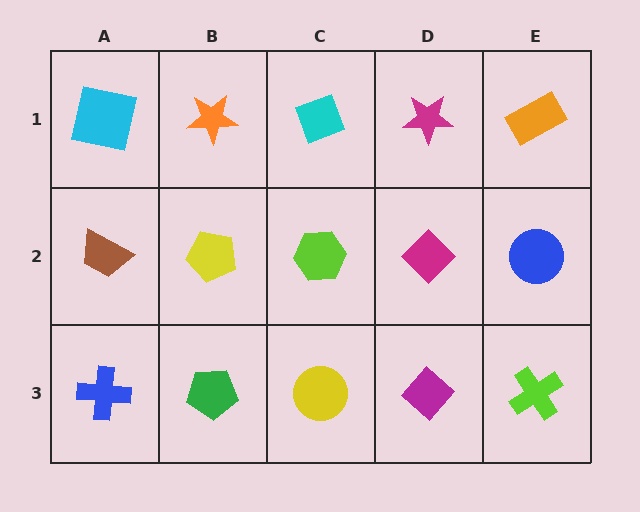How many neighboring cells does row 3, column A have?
2.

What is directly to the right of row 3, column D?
A lime cross.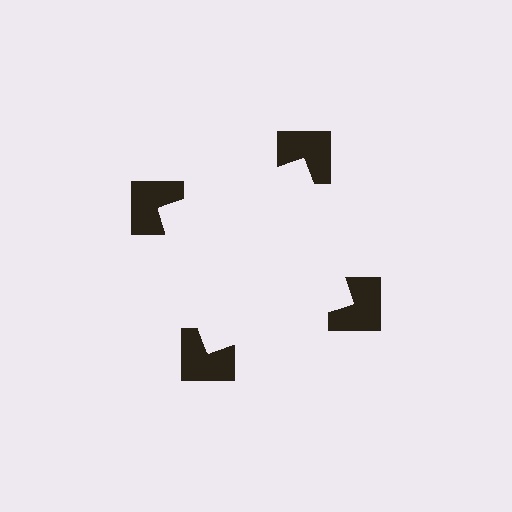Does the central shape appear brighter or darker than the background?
It typically appears slightly brighter than the background, even though no actual brightness change is drawn.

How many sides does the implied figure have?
4 sides.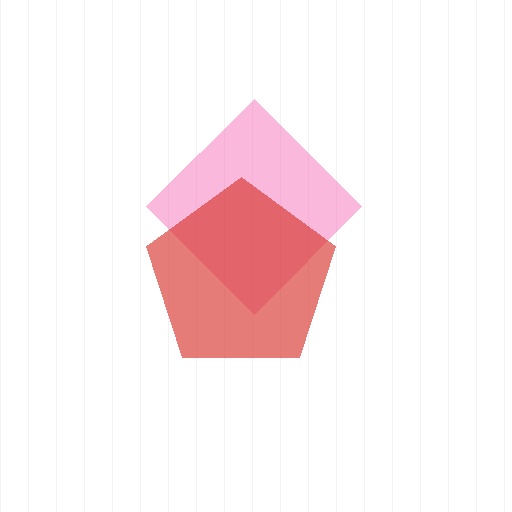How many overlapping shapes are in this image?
There are 2 overlapping shapes in the image.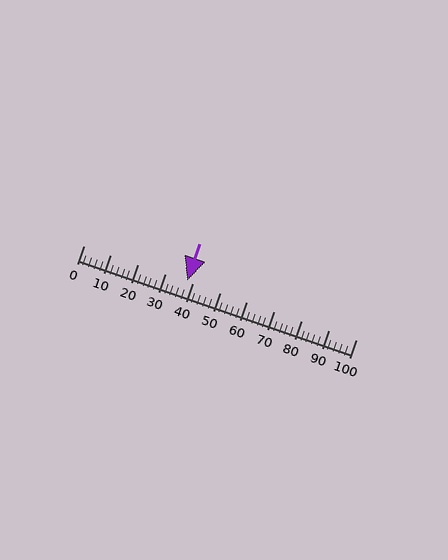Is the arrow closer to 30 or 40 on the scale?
The arrow is closer to 40.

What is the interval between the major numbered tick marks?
The major tick marks are spaced 10 units apart.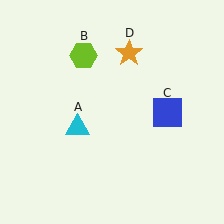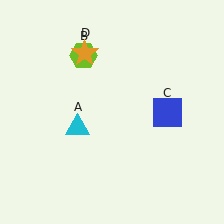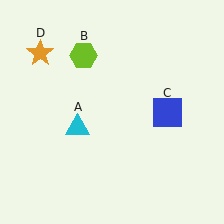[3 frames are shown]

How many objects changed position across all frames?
1 object changed position: orange star (object D).